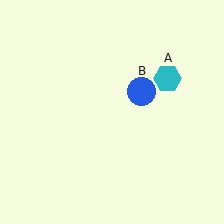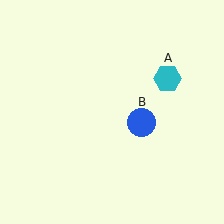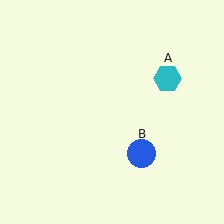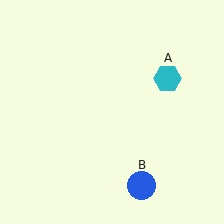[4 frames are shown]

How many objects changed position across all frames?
1 object changed position: blue circle (object B).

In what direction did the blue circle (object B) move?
The blue circle (object B) moved down.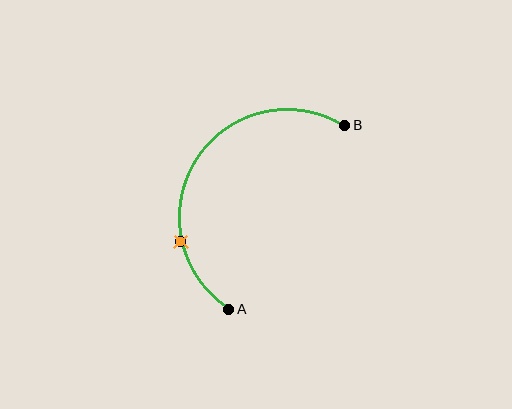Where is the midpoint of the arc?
The arc midpoint is the point on the curve farthest from the straight line joining A and B. It sits to the left of that line.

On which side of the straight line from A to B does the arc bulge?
The arc bulges to the left of the straight line connecting A and B.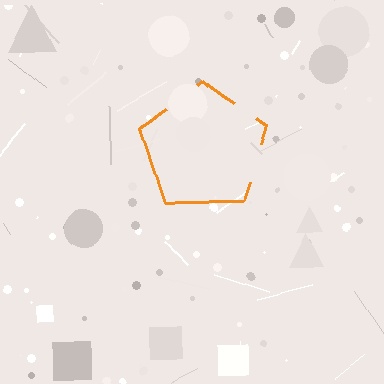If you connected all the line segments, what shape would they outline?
They would outline a pentagon.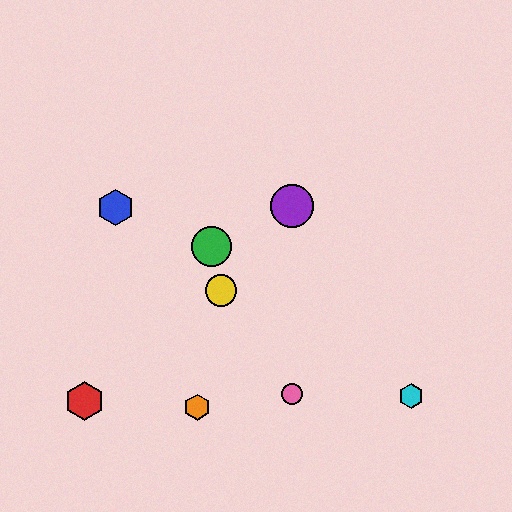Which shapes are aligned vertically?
The purple circle, the pink circle are aligned vertically.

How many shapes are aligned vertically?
2 shapes (the purple circle, the pink circle) are aligned vertically.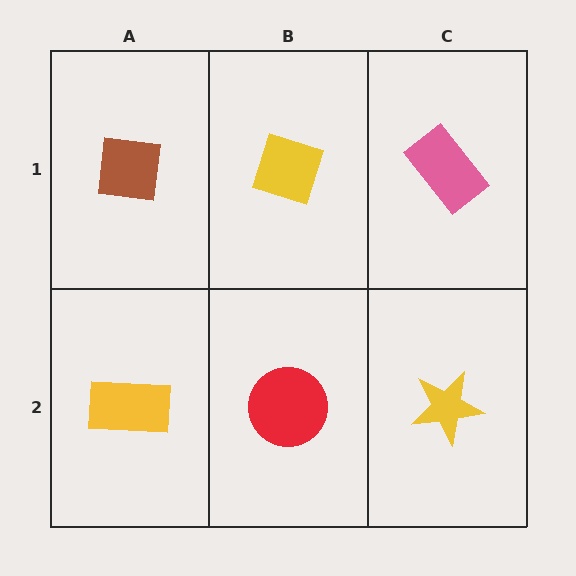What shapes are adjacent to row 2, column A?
A brown square (row 1, column A), a red circle (row 2, column B).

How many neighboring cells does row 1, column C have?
2.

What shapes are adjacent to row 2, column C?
A pink rectangle (row 1, column C), a red circle (row 2, column B).